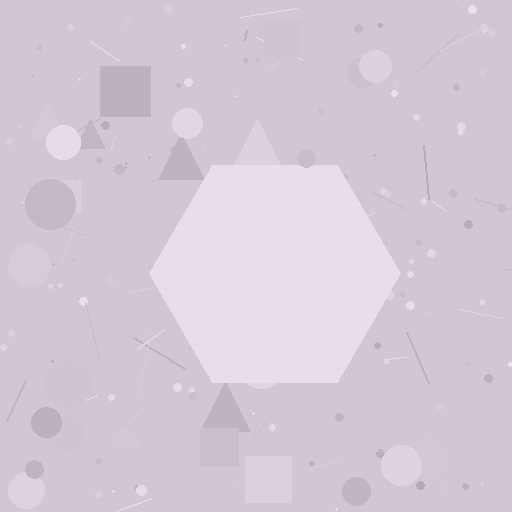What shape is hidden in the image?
A hexagon is hidden in the image.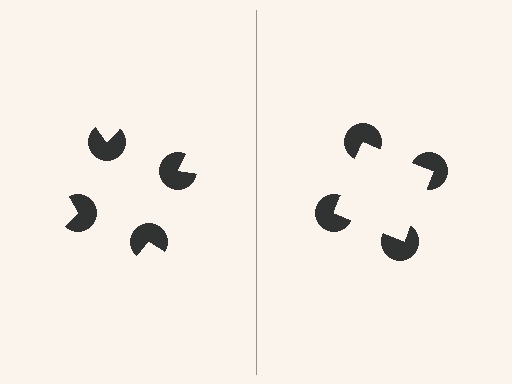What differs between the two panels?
The pac-man discs are positioned identically on both sides; only the wedge orientations differ. On the right they align to a square; on the left they are misaligned.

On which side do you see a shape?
An illusory square appears on the right side. On the left side the wedge cuts are rotated, so no coherent shape forms.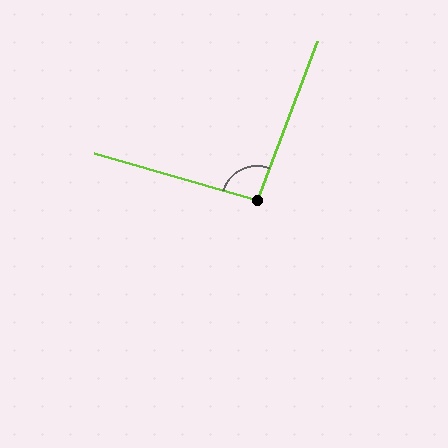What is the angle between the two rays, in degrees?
Approximately 95 degrees.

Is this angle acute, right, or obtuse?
It is approximately a right angle.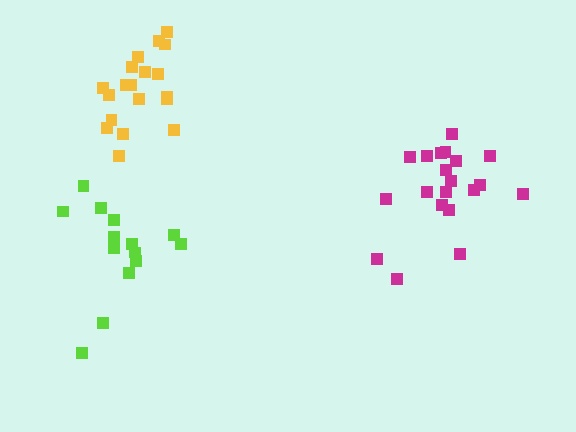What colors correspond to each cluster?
The clusters are colored: lime, yellow, magenta.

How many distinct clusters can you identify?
There are 3 distinct clusters.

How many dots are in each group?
Group 1: 14 dots, Group 2: 19 dots, Group 3: 20 dots (53 total).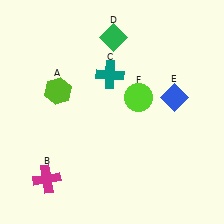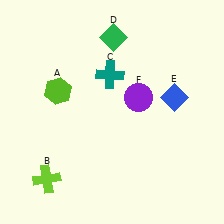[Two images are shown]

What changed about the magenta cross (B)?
In Image 1, B is magenta. In Image 2, it changed to lime.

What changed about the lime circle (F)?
In Image 1, F is lime. In Image 2, it changed to purple.